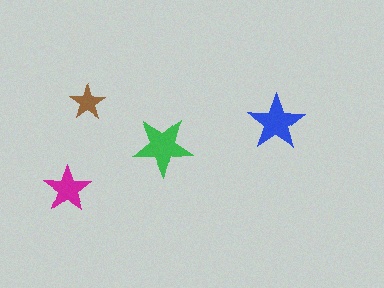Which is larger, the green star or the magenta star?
The green one.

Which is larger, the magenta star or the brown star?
The magenta one.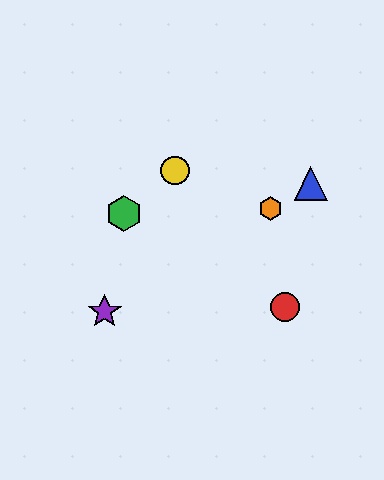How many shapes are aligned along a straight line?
3 shapes (the blue triangle, the purple star, the orange hexagon) are aligned along a straight line.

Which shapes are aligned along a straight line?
The blue triangle, the purple star, the orange hexagon are aligned along a straight line.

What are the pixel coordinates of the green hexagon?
The green hexagon is at (124, 213).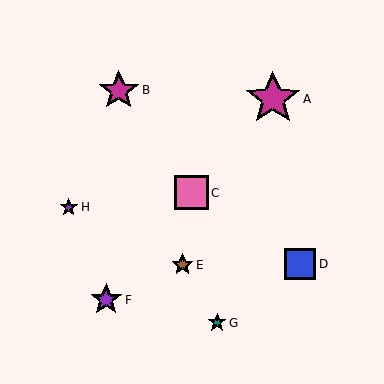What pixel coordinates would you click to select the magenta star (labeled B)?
Click at (119, 90) to select the magenta star B.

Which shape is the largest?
The magenta star (labeled A) is the largest.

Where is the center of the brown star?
The center of the brown star is at (182, 265).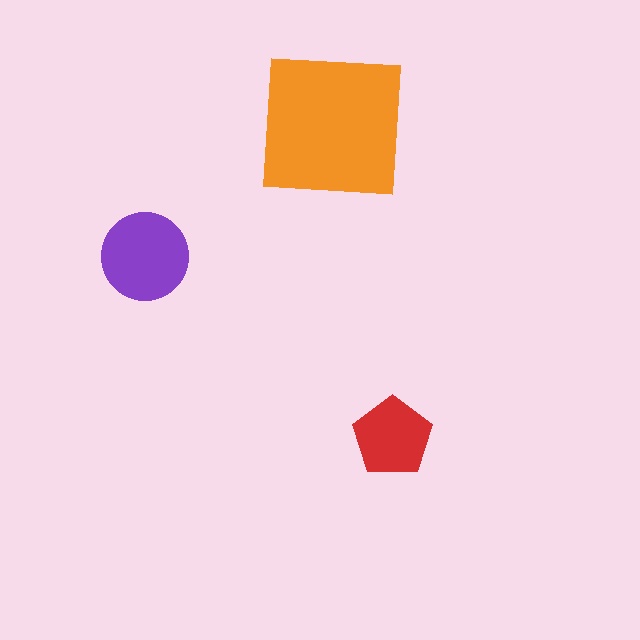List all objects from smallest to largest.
The red pentagon, the purple circle, the orange square.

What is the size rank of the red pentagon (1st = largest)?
3rd.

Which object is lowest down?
The red pentagon is bottommost.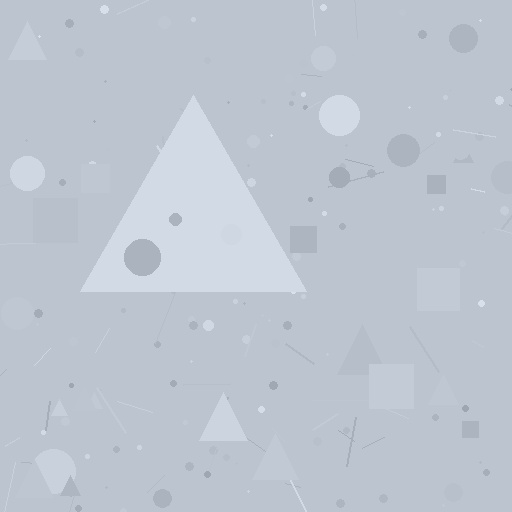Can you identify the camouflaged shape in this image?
The camouflaged shape is a triangle.